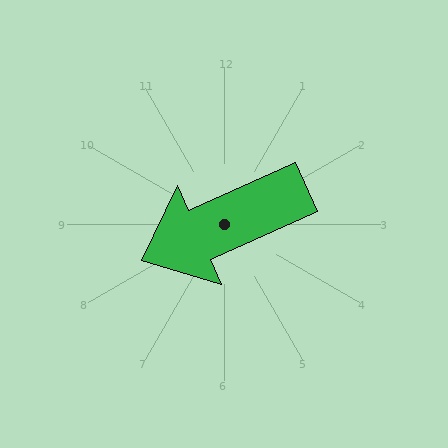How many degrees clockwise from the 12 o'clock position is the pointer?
Approximately 246 degrees.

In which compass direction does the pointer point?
Southwest.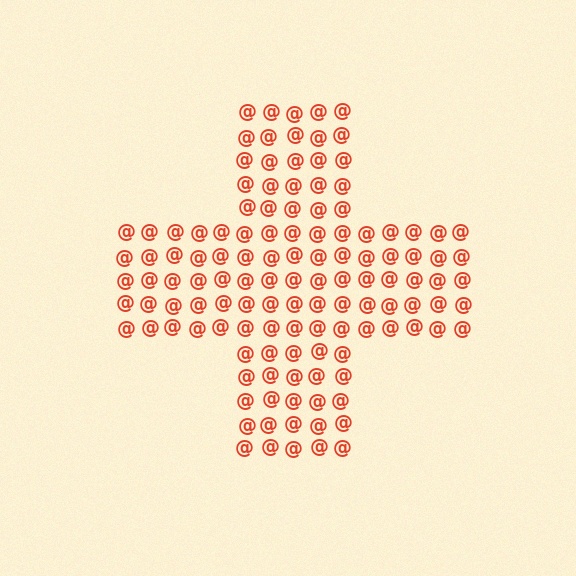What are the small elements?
The small elements are at signs.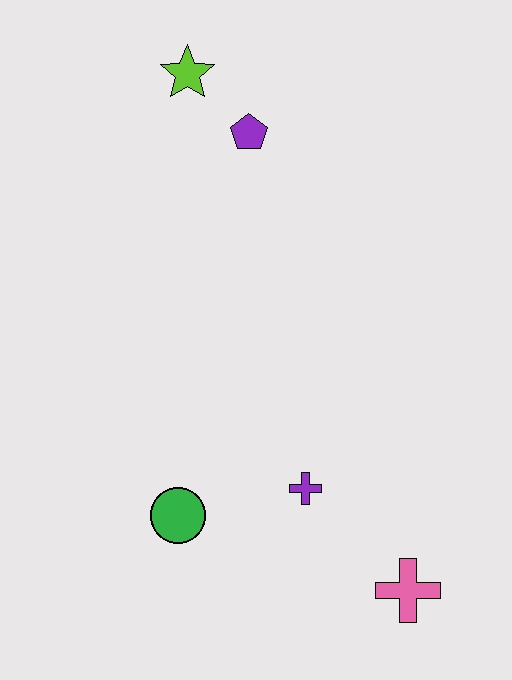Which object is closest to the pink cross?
The purple cross is closest to the pink cross.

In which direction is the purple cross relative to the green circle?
The purple cross is to the right of the green circle.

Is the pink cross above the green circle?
No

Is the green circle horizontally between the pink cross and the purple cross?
No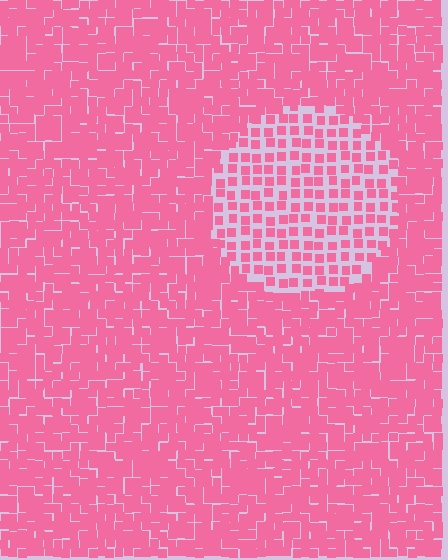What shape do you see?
I see a circle.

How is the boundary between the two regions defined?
The boundary is defined by a change in element density (approximately 2.0x ratio). All elements are the same color, size, and shape.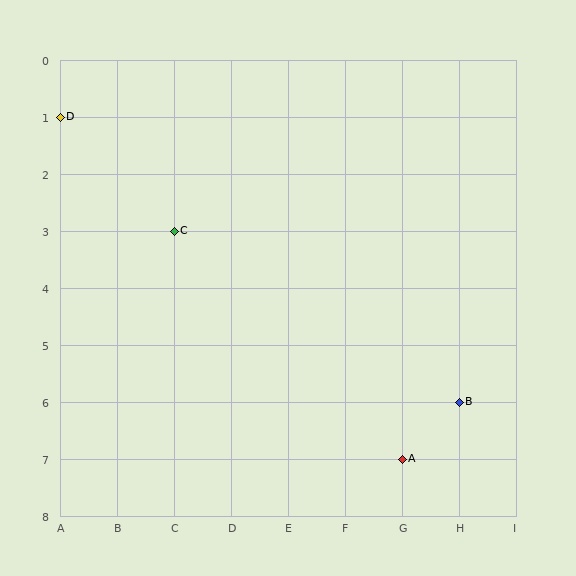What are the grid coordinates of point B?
Point B is at grid coordinates (H, 6).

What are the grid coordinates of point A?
Point A is at grid coordinates (G, 7).